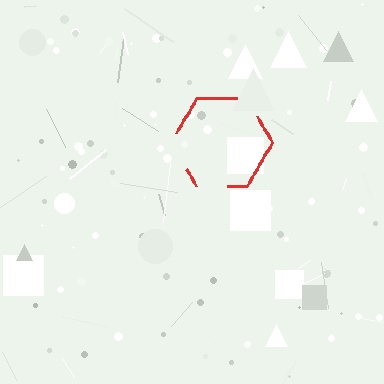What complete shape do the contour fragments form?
The contour fragments form a hexagon.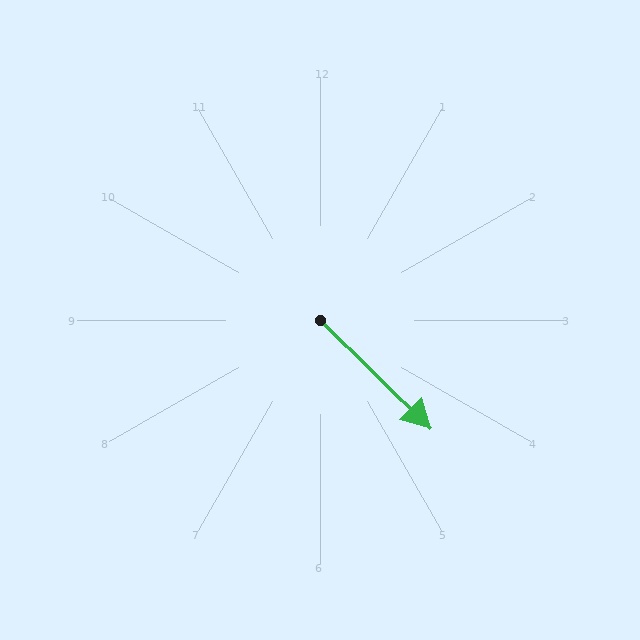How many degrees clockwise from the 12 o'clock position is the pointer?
Approximately 135 degrees.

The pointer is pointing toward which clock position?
Roughly 4 o'clock.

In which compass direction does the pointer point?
Southeast.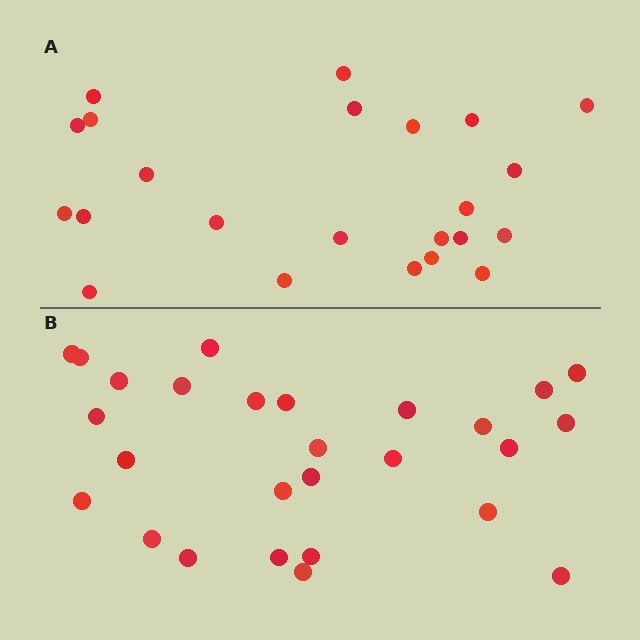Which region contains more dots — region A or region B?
Region B (the bottom region) has more dots.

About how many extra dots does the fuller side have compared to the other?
Region B has about 4 more dots than region A.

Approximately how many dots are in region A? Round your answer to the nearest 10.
About 20 dots. (The exact count is 23, which rounds to 20.)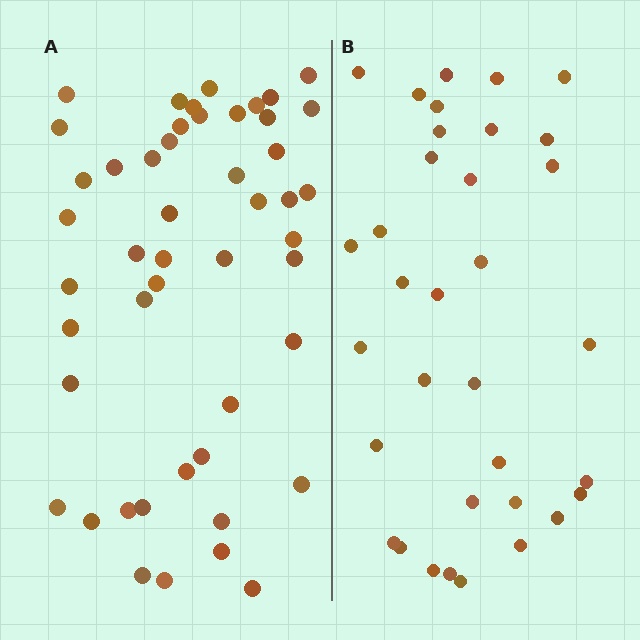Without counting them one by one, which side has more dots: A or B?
Region A (the left region) has more dots.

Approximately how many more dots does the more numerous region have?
Region A has approximately 15 more dots than region B.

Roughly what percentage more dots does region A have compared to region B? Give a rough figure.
About 40% more.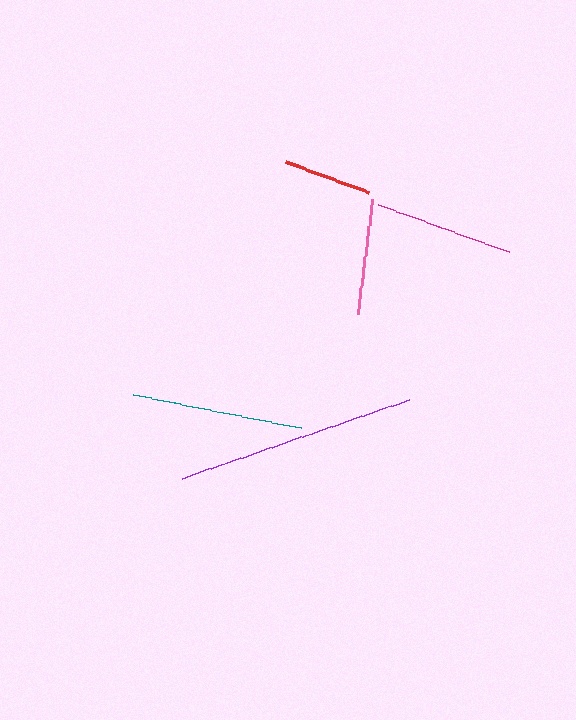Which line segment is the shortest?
The red line is the shortest at approximately 89 pixels.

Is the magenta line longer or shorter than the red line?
The magenta line is longer than the red line.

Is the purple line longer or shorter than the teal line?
The purple line is longer than the teal line.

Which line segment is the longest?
The purple line is the longest at approximately 240 pixels.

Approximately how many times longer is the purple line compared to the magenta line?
The purple line is approximately 1.7 times the length of the magenta line.